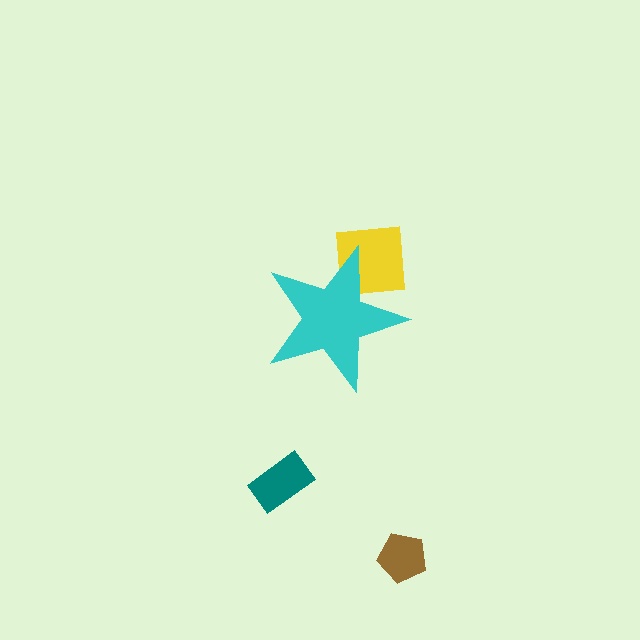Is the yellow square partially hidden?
Yes, the yellow square is partially hidden behind the cyan star.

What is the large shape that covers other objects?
A cyan star.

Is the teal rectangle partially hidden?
No, the teal rectangle is fully visible.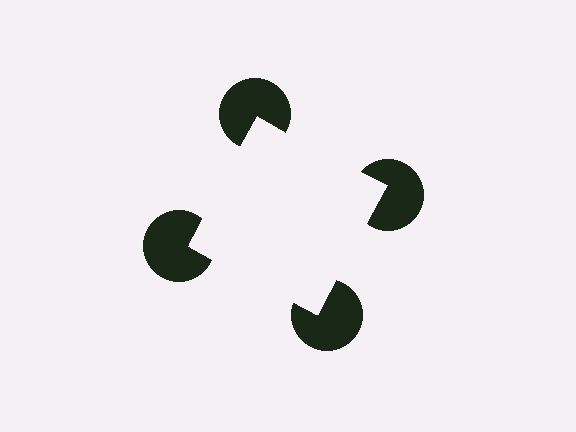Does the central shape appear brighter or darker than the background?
It typically appears slightly brighter than the background, even though no actual brightness change is drawn.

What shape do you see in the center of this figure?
An illusory square — its edges are inferred from the aligned wedge cuts in the pac-man discs, not physically drawn.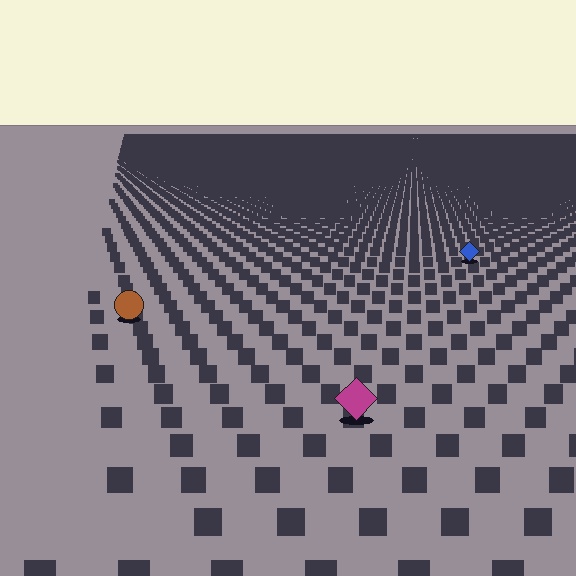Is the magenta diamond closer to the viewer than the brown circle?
Yes. The magenta diamond is closer — you can tell from the texture gradient: the ground texture is coarser near it.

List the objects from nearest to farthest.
From nearest to farthest: the magenta diamond, the brown circle, the blue diamond.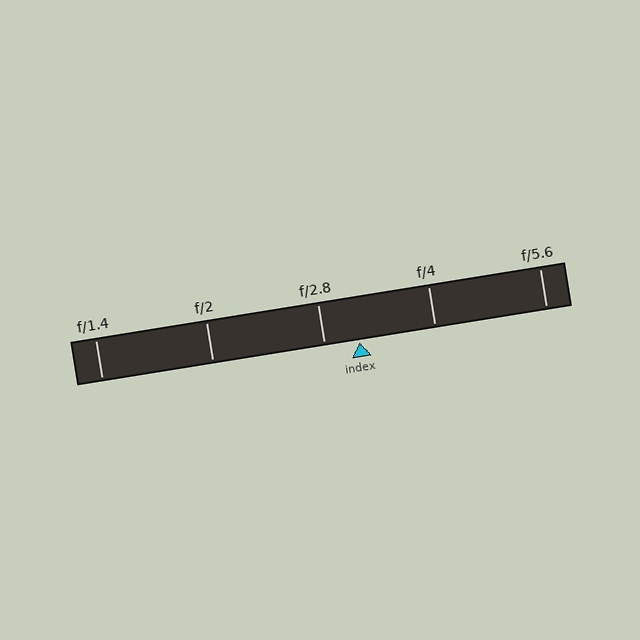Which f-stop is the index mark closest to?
The index mark is closest to f/2.8.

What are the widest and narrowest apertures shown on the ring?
The widest aperture shown is f/1.4 and the narrowest is f/5.6.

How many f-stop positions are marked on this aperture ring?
There are 5 f-stop positions marked.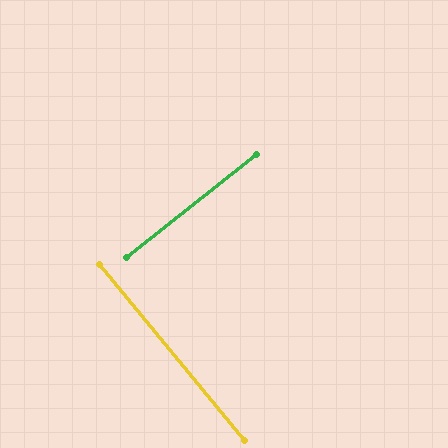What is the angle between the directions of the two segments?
Approximately 89 degrees.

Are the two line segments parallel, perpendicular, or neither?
Perpendicular — they meet at approximately 89°.